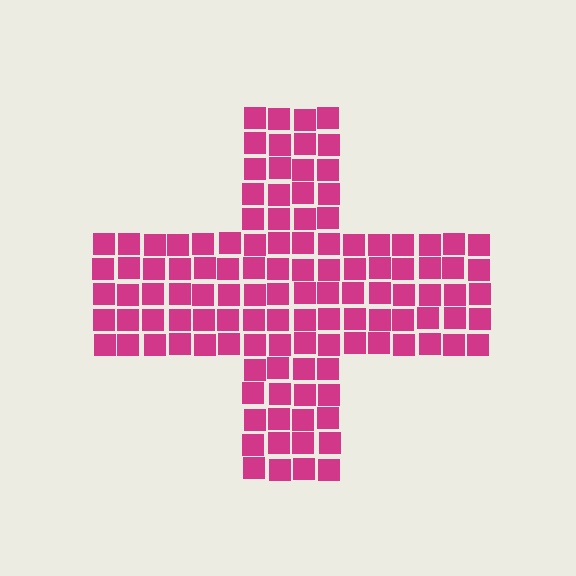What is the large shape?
The large shape is a cross.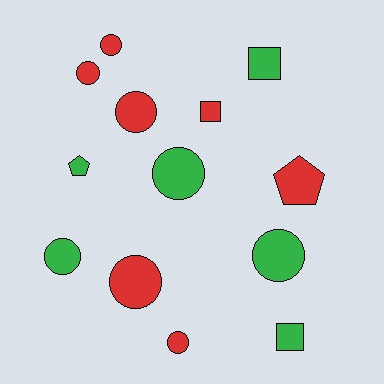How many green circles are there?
There are 3 green circles.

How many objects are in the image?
There are 13 objects.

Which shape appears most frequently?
Circle, with 8 objects.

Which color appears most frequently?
Red, with 7 objects.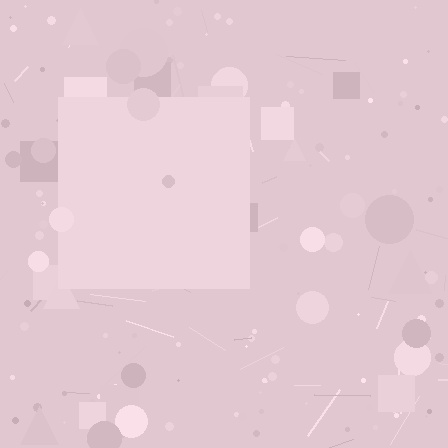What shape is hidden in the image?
A square is hidden in the image.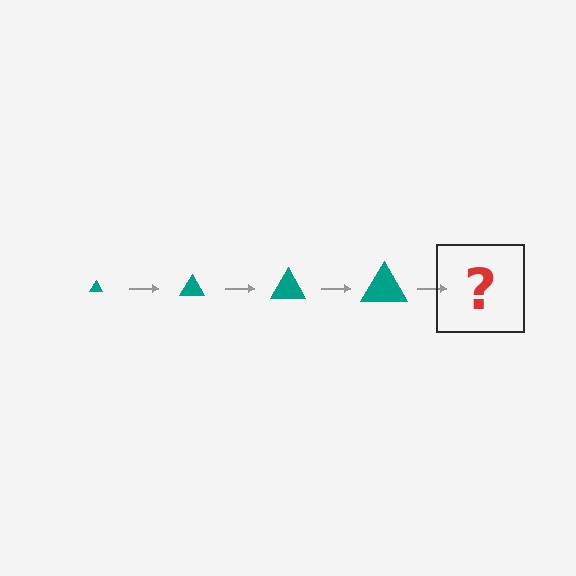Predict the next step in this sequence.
The next step is a teal triangle, larger than the previous one.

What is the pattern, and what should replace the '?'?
The pattern is that the triangle gets progressively larger each step. The '?' should be a teal triangle, larger than the previous one.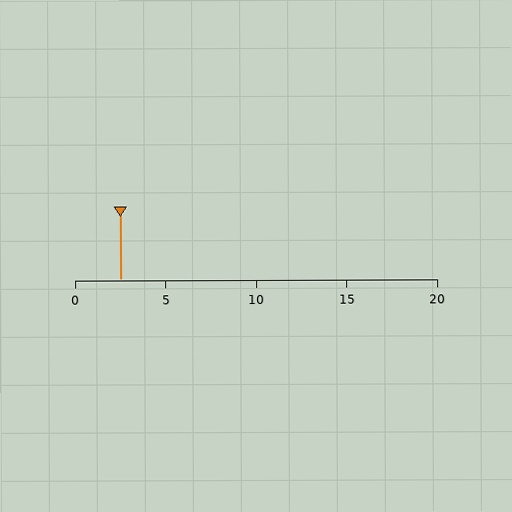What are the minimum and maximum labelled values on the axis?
The axis runs from 0 to 20.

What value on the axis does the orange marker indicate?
The marker indicates approximately 2.5.